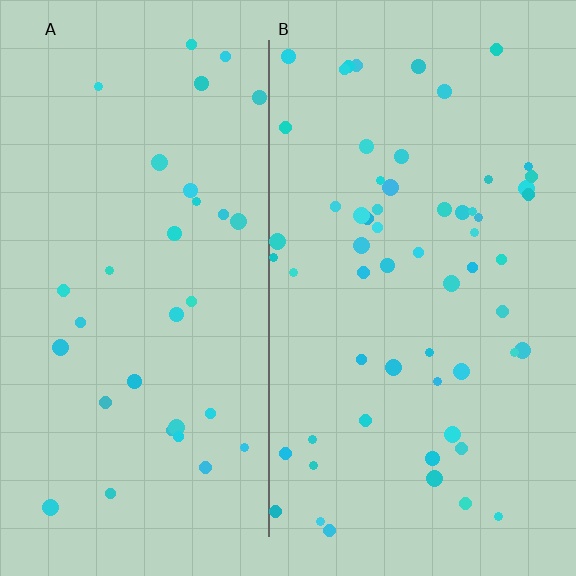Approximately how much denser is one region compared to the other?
Approximately 1.8× — region B over region A.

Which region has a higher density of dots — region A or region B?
B (the right).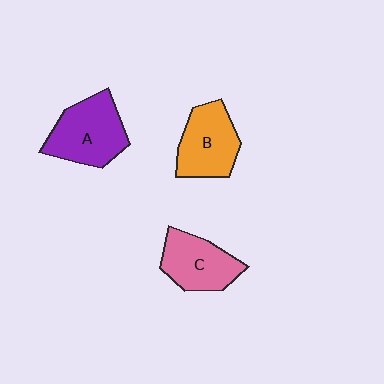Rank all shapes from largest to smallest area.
From largest to smallest: A (purple), B (orange), C (pink).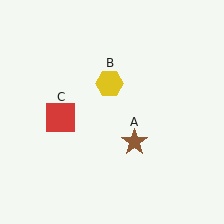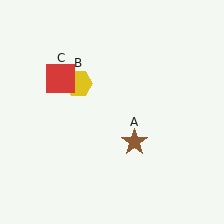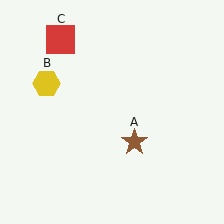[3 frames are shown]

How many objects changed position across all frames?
2 objects changed position: yellow hexagon (object B), red square (object C).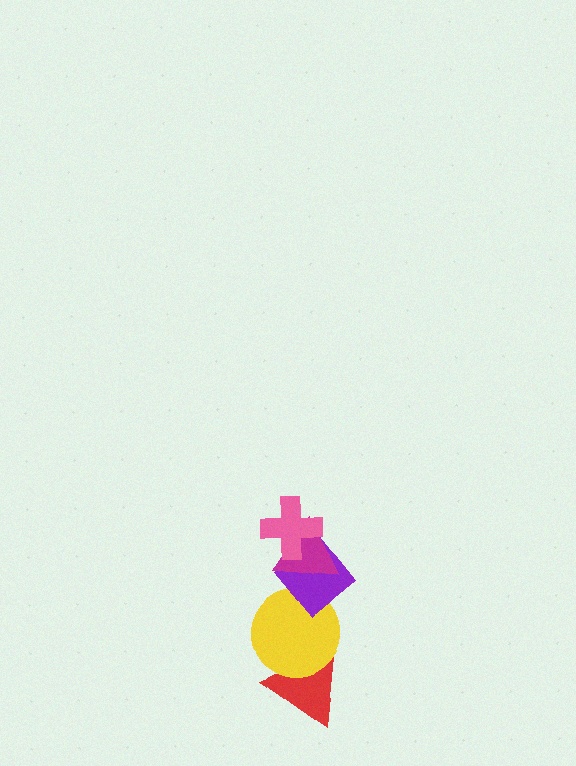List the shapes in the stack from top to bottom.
From top to bottom: the pink cross, the magenta triangle, the purple diamond, the yellow circle, the red triangle.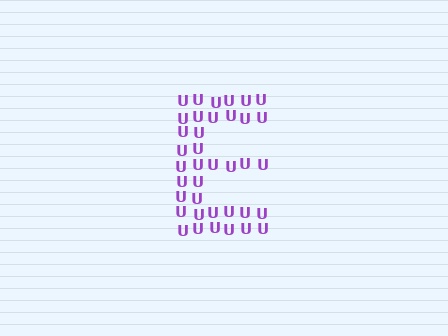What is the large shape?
The large shape is the letter E.